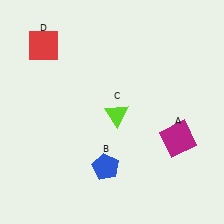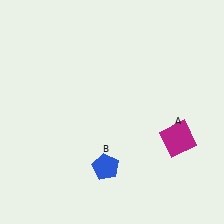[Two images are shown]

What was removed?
The red square (D), the lime triangle (C) were removed in Image 2.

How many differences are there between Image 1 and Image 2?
There are 2 differences between the two images.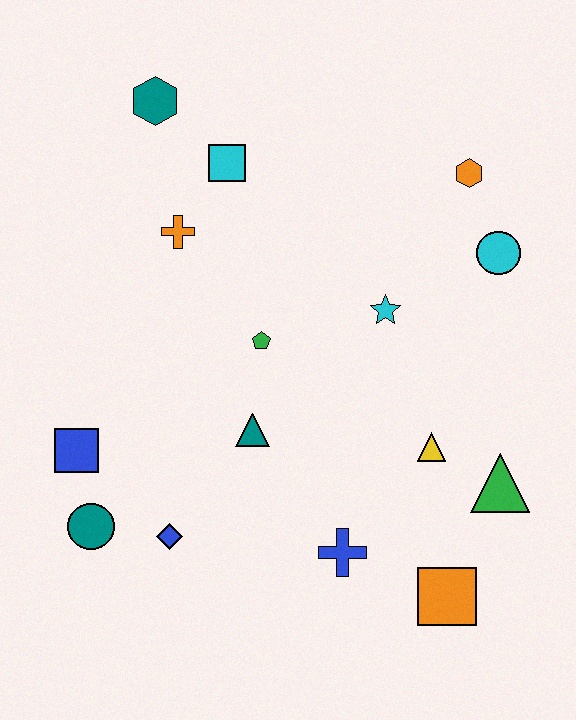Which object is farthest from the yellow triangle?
The teal hexagon is farthest from the yellow triangle.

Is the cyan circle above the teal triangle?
Yes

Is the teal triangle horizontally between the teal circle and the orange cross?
No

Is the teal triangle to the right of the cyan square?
Yes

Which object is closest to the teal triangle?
The green pentagon is closest to the teal triangle.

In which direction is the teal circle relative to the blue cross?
The teal circle is to the left of the blue cross.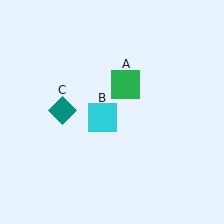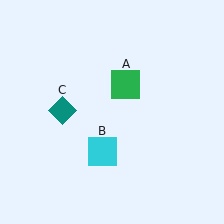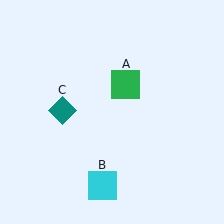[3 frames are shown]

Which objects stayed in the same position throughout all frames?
Green square (object A) and teal diamond (object C) remained stationary.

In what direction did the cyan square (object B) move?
The cyan square (object B) moved down.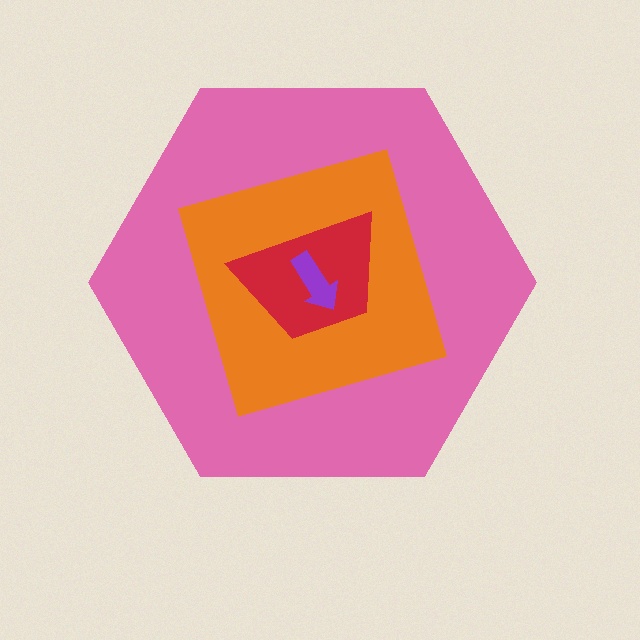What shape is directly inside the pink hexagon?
The orange diamond.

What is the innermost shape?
The purple arrow.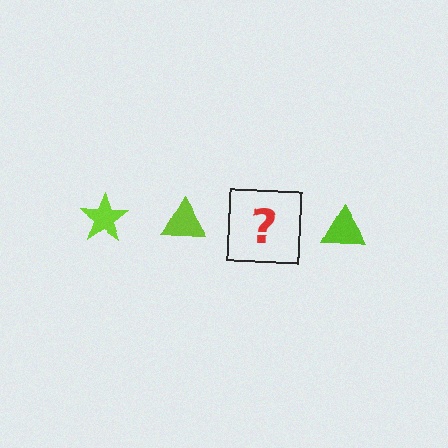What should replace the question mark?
The question mark should be replaced with a lime star.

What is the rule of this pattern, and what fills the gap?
The rule is that the pattern cycles through star, triangle shapes in lime. The gap should be filled with a lime star.